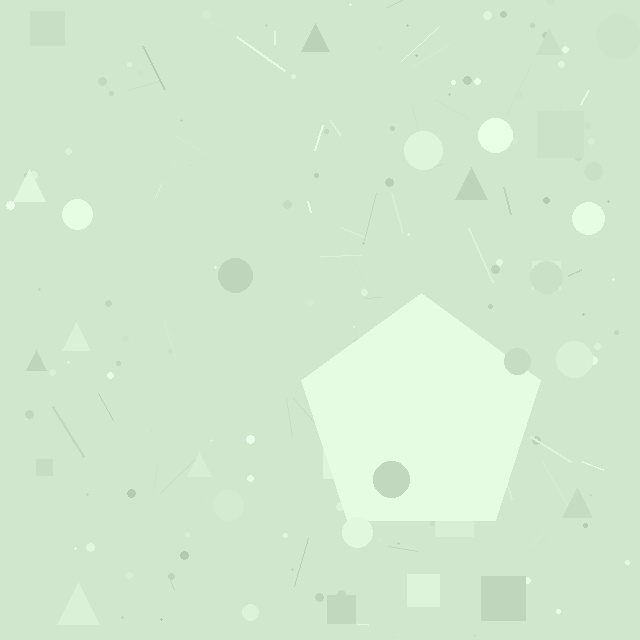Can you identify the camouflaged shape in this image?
The camouflaged shape is a pentagon.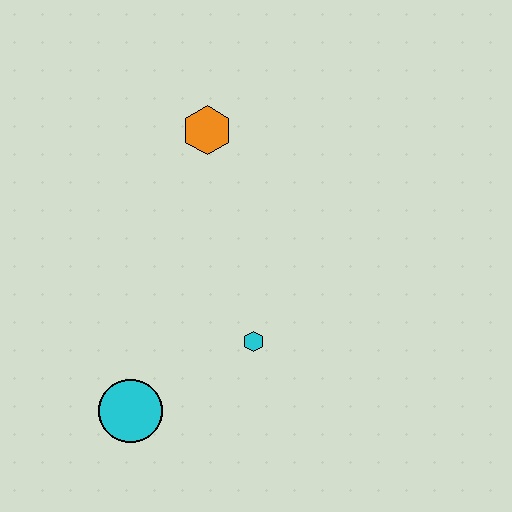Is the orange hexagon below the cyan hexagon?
No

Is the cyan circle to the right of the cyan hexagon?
No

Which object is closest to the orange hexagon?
The cyan hexagon is closest to the orange hexagon.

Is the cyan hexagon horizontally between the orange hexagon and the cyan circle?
No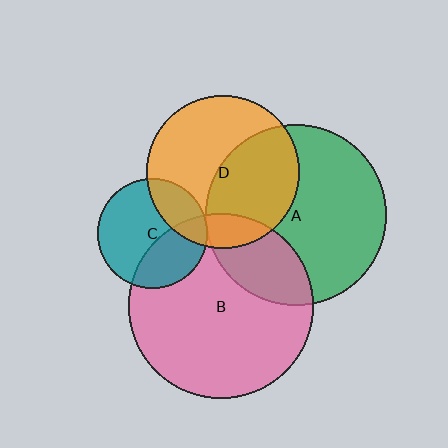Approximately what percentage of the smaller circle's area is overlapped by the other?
Approximately 5%.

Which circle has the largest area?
Circle B (pink).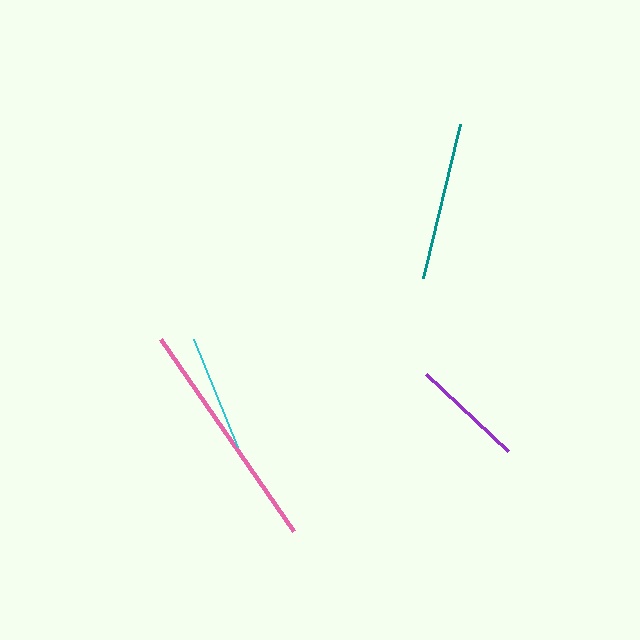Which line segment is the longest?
The pink line is the longest at approximately 234 pixels.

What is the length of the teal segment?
The teal segment is approximately 158 pixels long.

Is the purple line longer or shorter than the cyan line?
The cyan line is longer than the purple line.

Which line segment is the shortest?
The purple line is the shortest at approximately 112 pixels.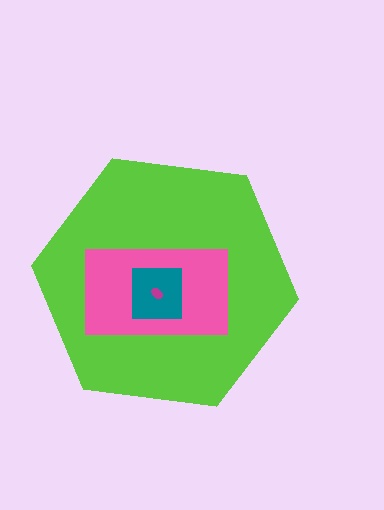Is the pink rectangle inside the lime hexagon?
Yes.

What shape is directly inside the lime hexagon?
The pink rectangle.